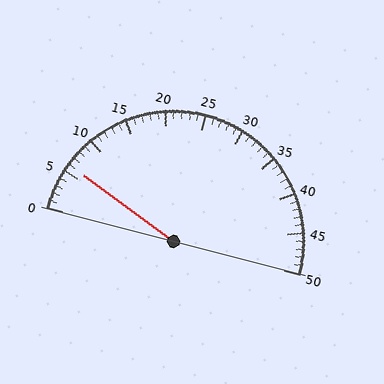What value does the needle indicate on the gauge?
The needle indicates approximately 6.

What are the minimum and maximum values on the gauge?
The gauge ranges from 0 to 50.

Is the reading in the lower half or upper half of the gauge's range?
The reading is in the lower half of the range (0 to 50).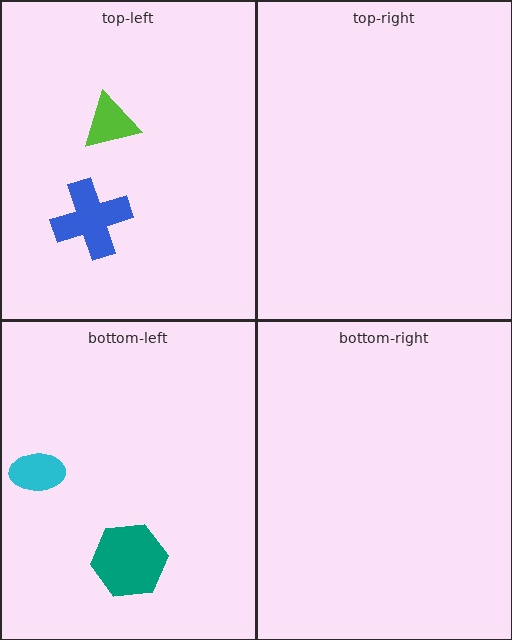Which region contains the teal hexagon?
The bottom-left region.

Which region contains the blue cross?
The top-left region.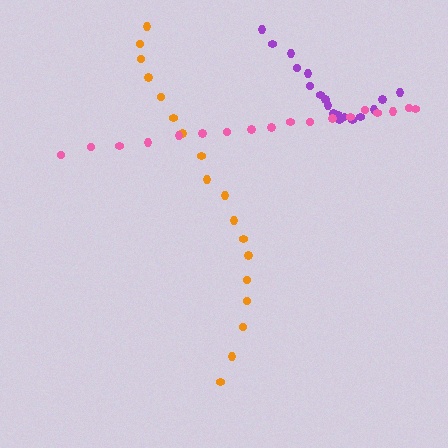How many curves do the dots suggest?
There are 3 distinct paths.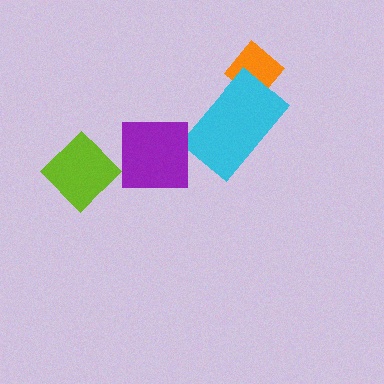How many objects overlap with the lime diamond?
0 objects overlap with the lime diamond.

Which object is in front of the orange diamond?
The cyan rectangle is in front of the orange diamond.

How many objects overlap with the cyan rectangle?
1 object overlaps with the cyan rectangle.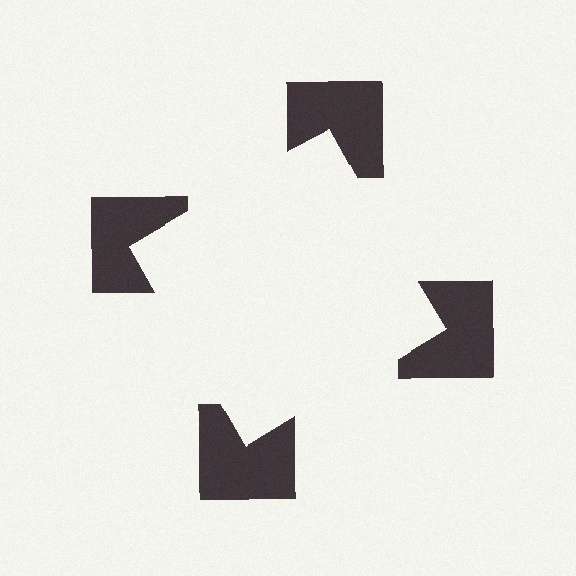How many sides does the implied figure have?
4 sides.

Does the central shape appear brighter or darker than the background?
It typically appears slightly brighter than the background, even though no actual brightness change is drawn.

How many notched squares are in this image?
There are 4 — one at each vertex of the illusory square.